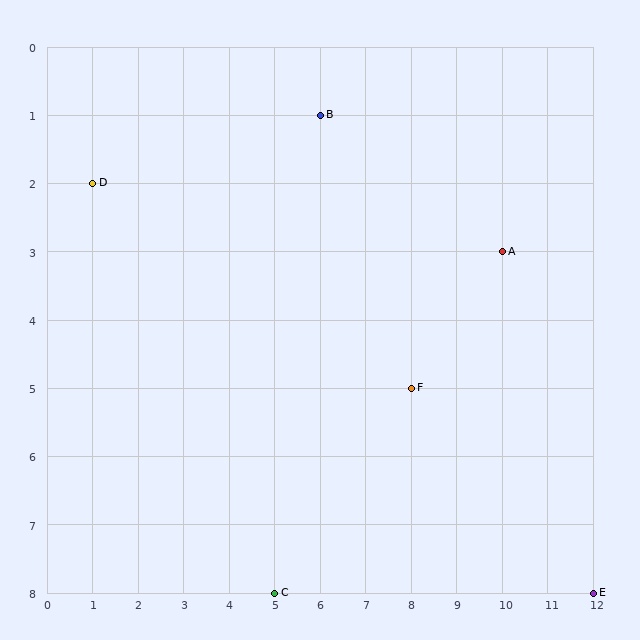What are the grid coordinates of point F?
Point F is at grid coordinates (8, 5).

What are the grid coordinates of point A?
Point A is at grid coordinates (10, 3).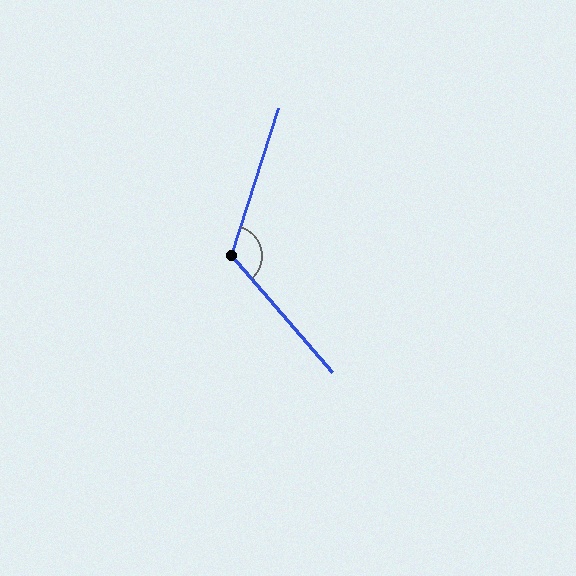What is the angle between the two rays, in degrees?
Approximately 122 degrees.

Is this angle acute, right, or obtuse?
It is obtuse.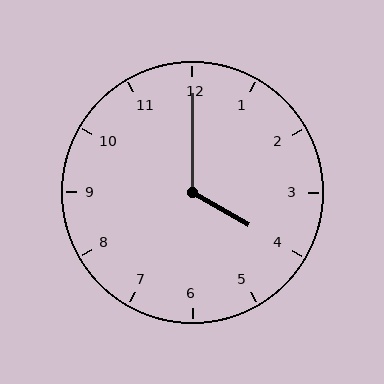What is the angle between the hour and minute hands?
Approximately 120 degrees.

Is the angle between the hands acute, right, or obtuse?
It is obtuse.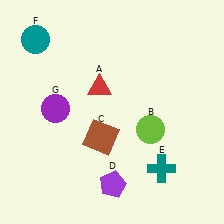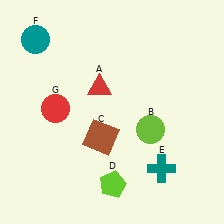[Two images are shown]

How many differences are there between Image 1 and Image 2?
There are 2 differences between the two images.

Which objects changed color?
D changed from purple to lime. G changed from purple to red.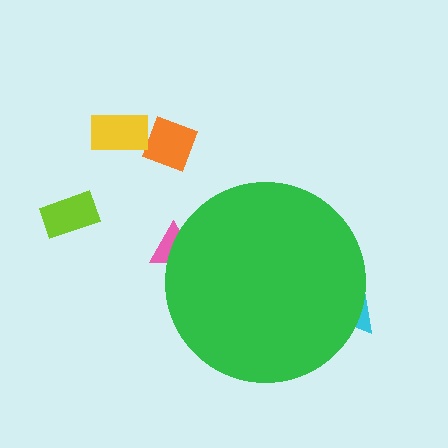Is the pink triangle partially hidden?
Yes, the pink triangle is partially hidden behind the green circle.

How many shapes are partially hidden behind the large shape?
2 shapes are partially hidden.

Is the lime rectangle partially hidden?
No, the lime rectangle is fully visible.